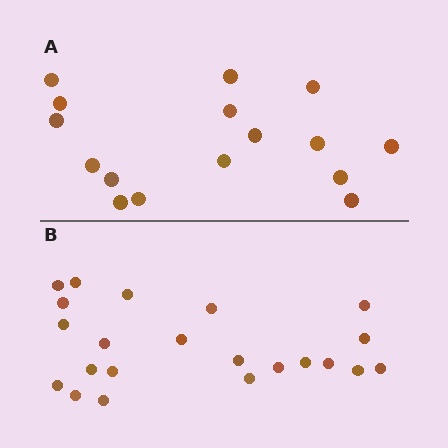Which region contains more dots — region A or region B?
Region B (the bottom region) has more dots.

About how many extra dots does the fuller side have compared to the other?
Region B has about 6 more dots than region A.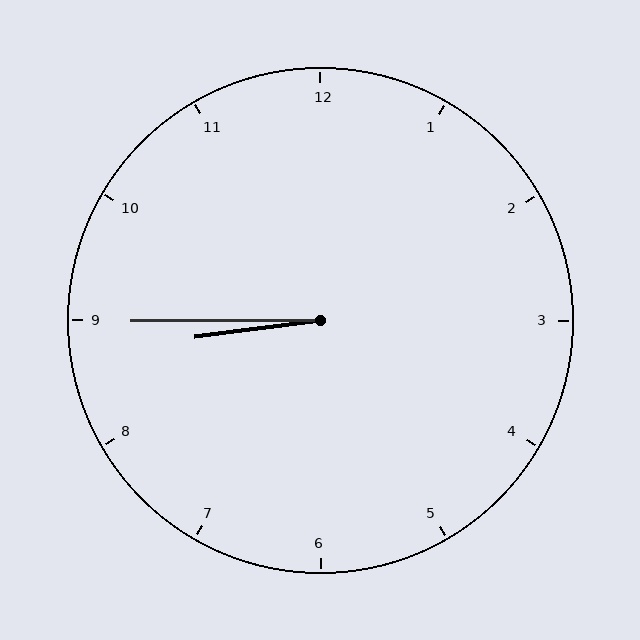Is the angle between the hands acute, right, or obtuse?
It is acute.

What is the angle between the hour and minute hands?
Approximately 8 degrees.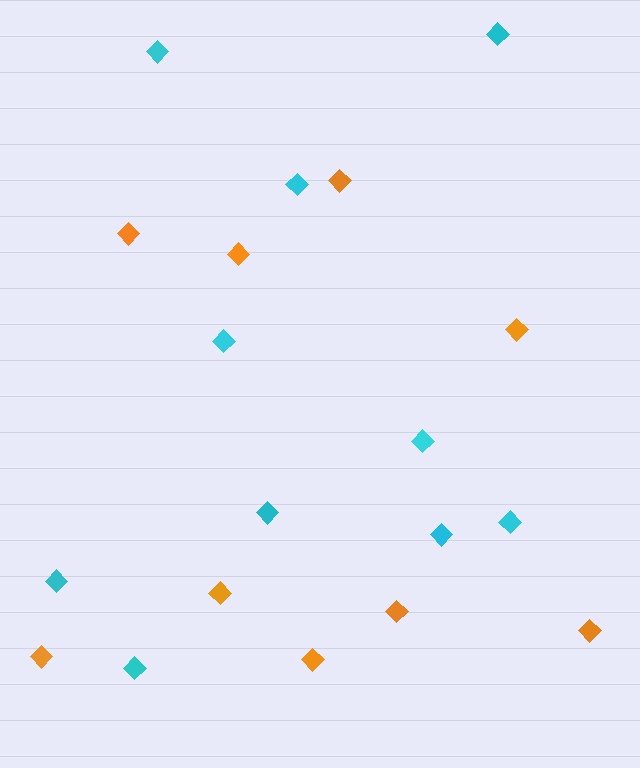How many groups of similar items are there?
There are 2 groups: one group of orange diamonds (9) and one group of cyan diamonds (10).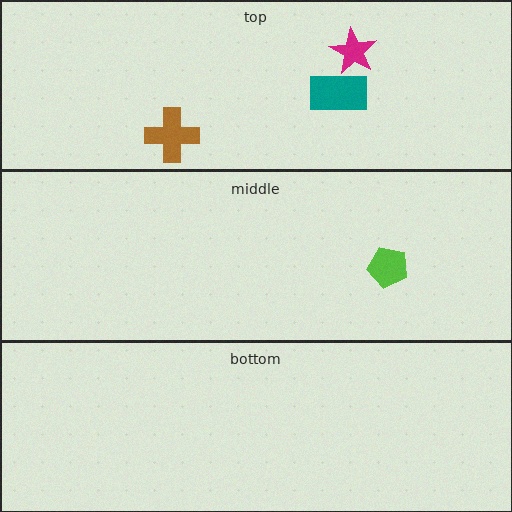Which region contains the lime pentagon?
The middle region.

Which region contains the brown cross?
The top region.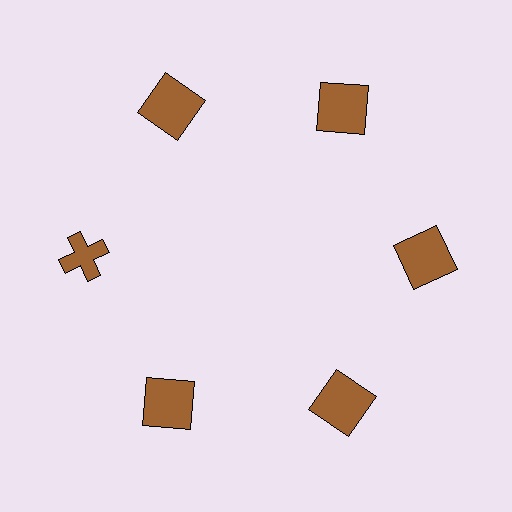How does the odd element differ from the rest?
It has a different shape: cross instead of square.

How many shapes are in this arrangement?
There are 6 shapes arranged in a ring pattern.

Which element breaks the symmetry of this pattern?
The brown cross at roughly the 9 o'clock position breaks the symmetry. All other shapes are brown squares.